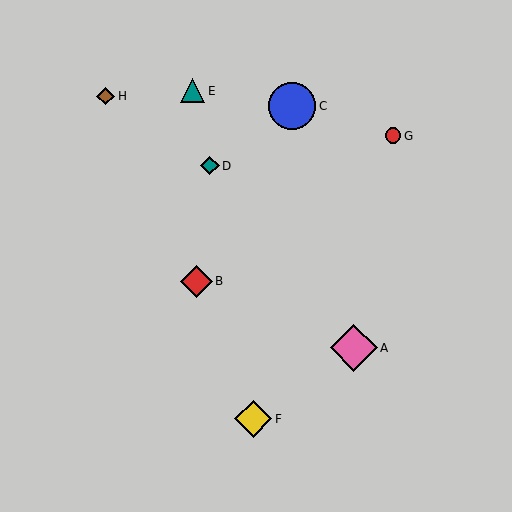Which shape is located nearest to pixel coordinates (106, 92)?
The brown diamond (labeled H) at (106, 96) is nearest to that location.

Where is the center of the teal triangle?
The center of the teal triangle is at (193, 91).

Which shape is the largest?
The blue circle (labeled C) is the largest.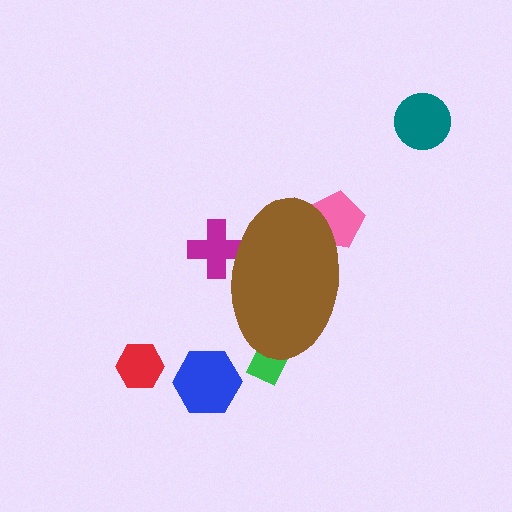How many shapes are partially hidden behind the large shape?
3 shapes are partially hidden.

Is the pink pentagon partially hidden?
Yes, the pink pentagon is partially hidden behind the brown ellipse.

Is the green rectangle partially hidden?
Yes, the green rectangle is partially hidden behind the brown ellipse.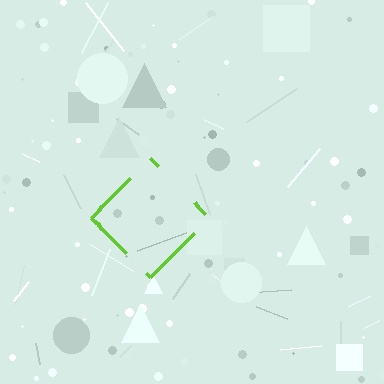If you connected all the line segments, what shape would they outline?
They would outline a diamond.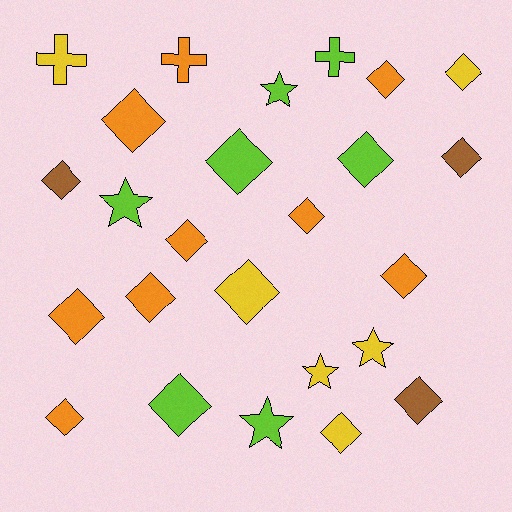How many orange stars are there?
There are no orange stars.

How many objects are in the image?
There are 25 objects.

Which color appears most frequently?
Orange, with 9 objects.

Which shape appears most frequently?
Diamond, with 17 objects.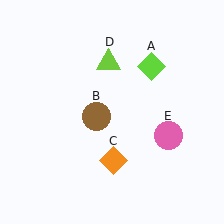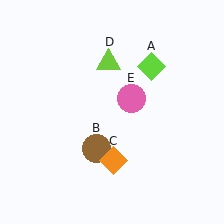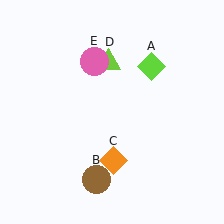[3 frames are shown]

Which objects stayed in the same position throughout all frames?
Lime diamond (object A) and orange diamond (object C) and lime triangle (object D) remained stationary.